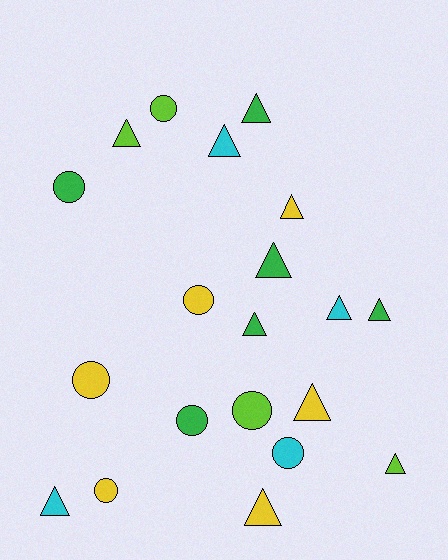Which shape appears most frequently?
Triangle, with 12 objects.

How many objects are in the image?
There are 20 objects.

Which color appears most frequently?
Green, with 6 objects.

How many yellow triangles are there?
There are 3 yellow triangles.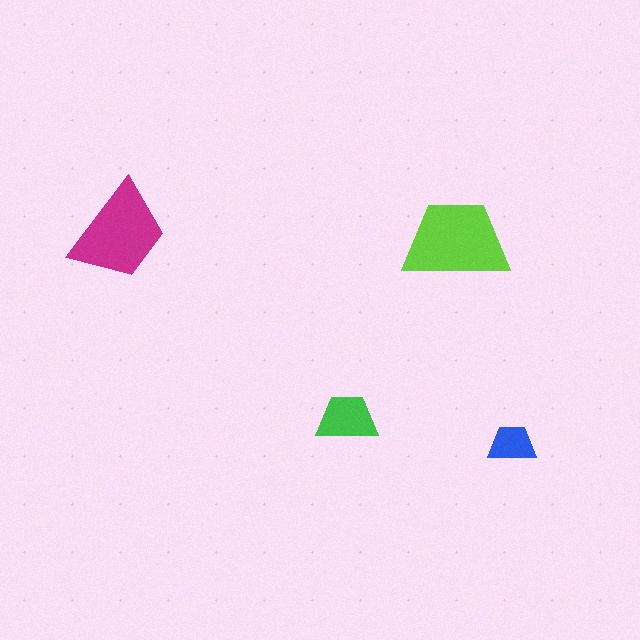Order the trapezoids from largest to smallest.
the lime one, the magenta one, the green one, the blue one.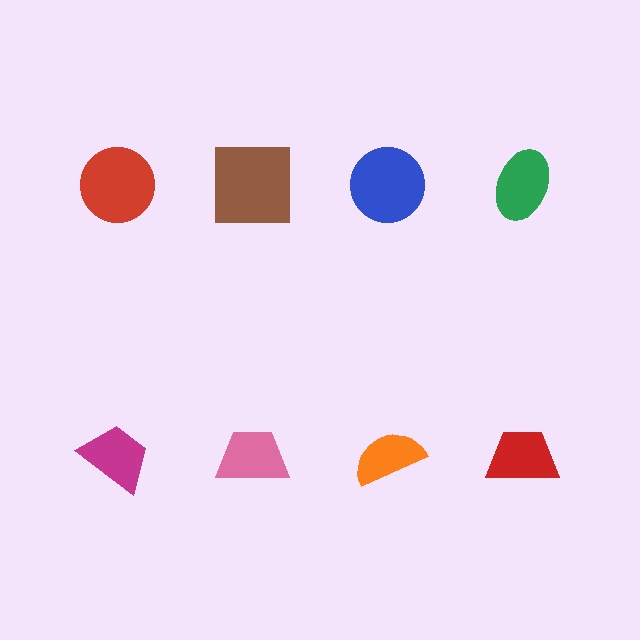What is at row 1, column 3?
A blue circle.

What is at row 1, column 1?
A red circle.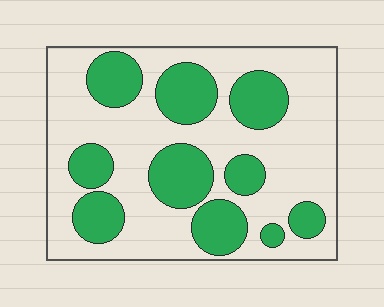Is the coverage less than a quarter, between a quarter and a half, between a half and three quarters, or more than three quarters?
Between a quarter and a half.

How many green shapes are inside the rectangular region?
10.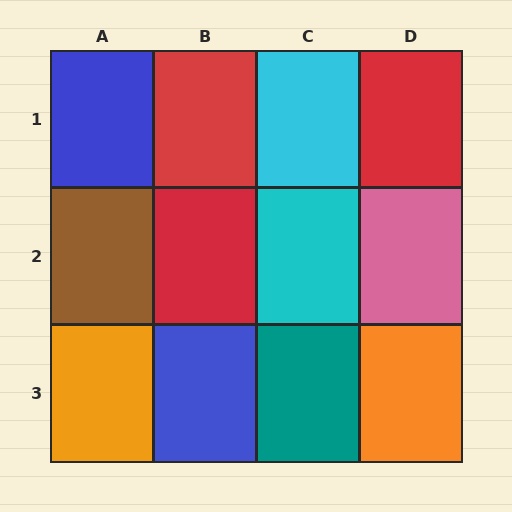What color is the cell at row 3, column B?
Blue.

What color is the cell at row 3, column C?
Teal.